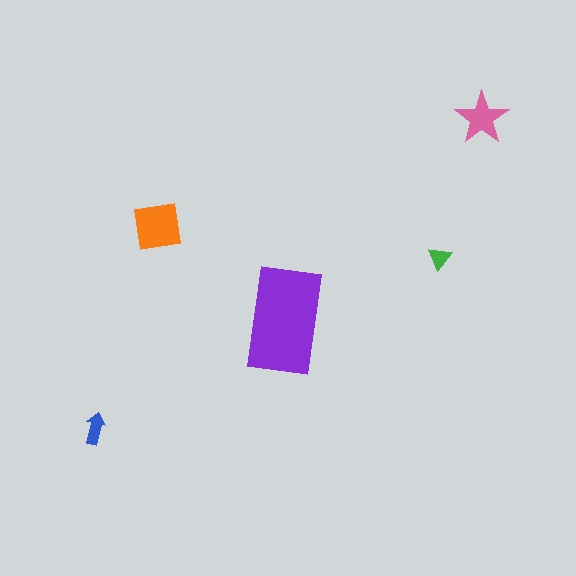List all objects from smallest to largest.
The green triangle, the blue arrow, the pink star, the orange square, the purple rectangle.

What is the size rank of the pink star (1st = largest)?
3rd.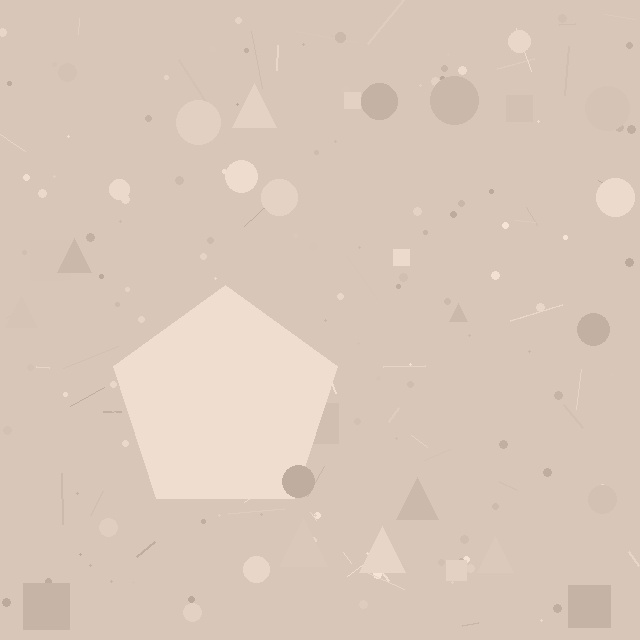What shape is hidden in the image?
A pentagon is hidden in the image.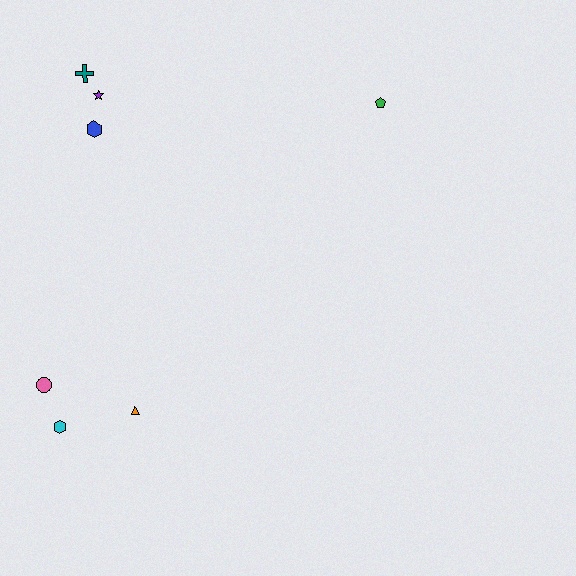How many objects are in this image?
There are 7 objects.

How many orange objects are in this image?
There is 1 orange object.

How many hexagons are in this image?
There are 2 hexagons.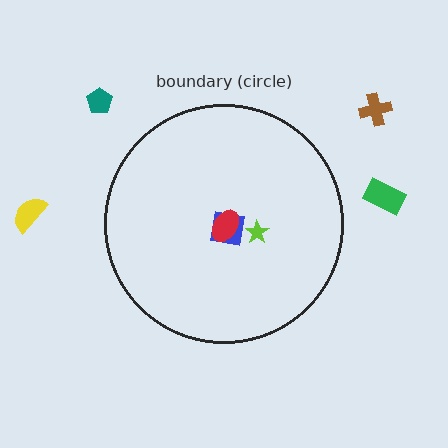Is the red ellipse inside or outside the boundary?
Inside.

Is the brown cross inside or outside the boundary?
Outside.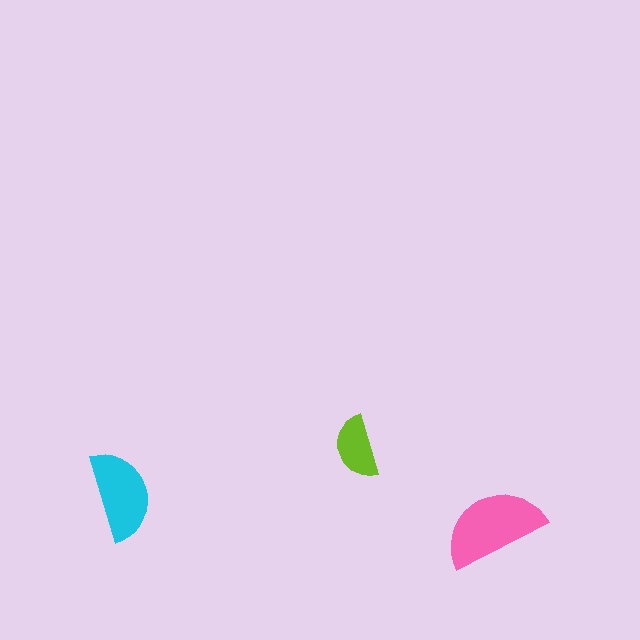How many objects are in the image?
There are 3 objects in the image.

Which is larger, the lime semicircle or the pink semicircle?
The pink one.